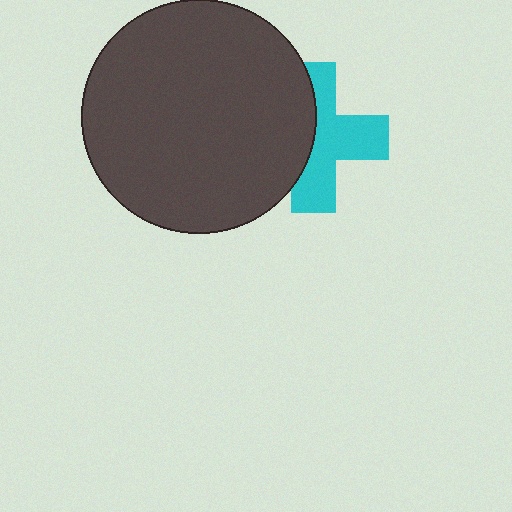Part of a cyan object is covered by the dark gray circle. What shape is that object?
It is a cross.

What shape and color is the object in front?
The object in front is a dark gray circle.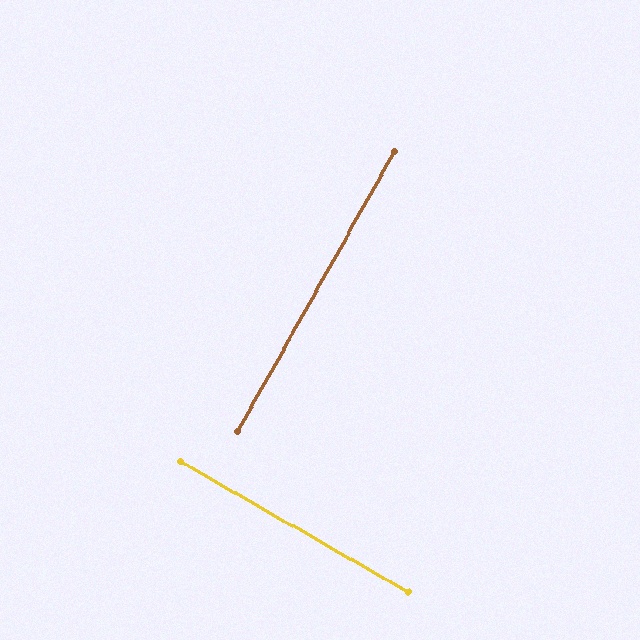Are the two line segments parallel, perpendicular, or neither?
Perpendicular — they meet at approximately 89°.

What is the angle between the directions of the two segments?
Approximately 89 degrees.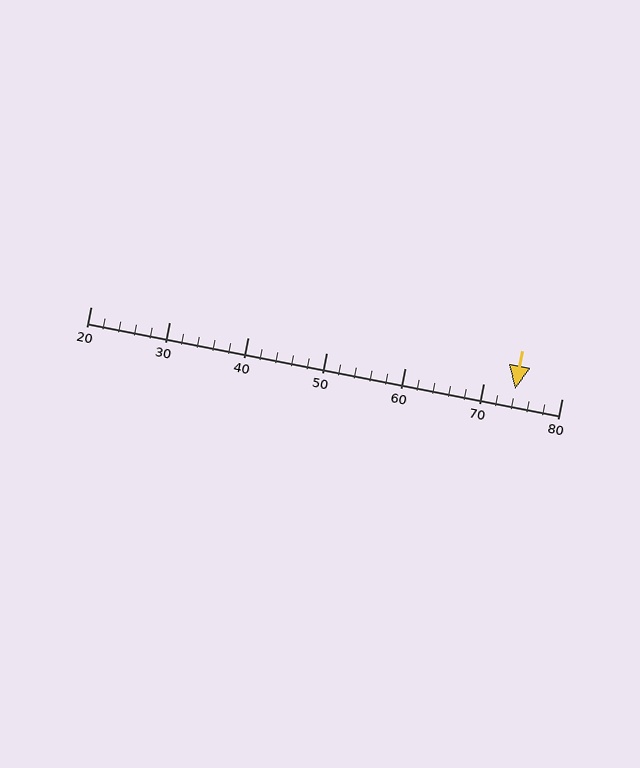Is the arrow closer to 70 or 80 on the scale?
The arrow is closer to 70.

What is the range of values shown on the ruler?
The ruler shows values from 20 to 80.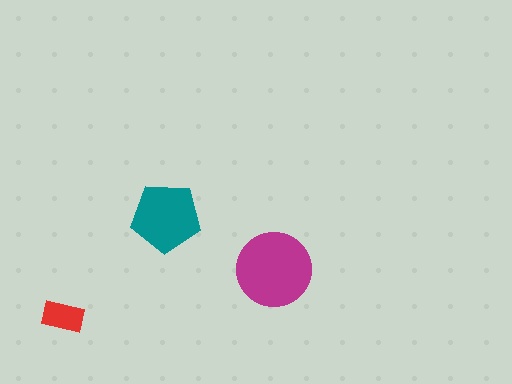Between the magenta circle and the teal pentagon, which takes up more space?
The magenta circle.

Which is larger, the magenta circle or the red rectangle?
The magenta circle.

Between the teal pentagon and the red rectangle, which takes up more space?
The teal pentagon.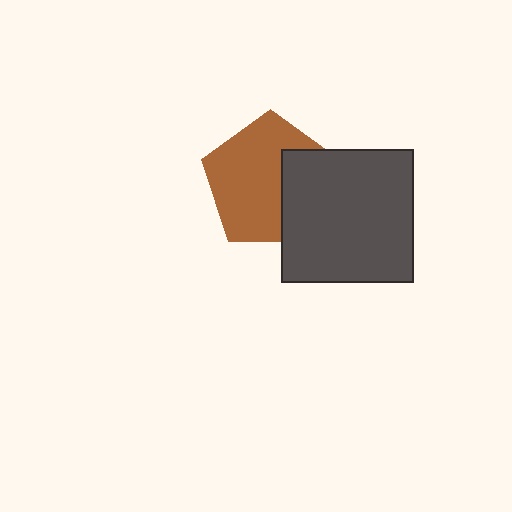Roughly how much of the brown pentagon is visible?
Most of it is visible (roughly 67%).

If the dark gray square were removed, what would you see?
You would see the complete brown pentagon.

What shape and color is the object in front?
The object in front is a dark gray square.